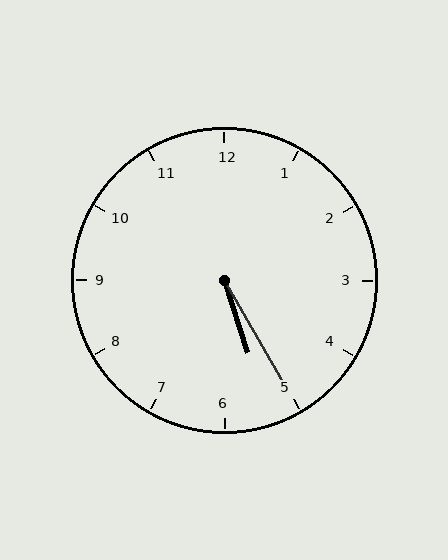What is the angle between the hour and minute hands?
Approximately 12 degrees.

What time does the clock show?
5:25.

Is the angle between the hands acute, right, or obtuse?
It is acute.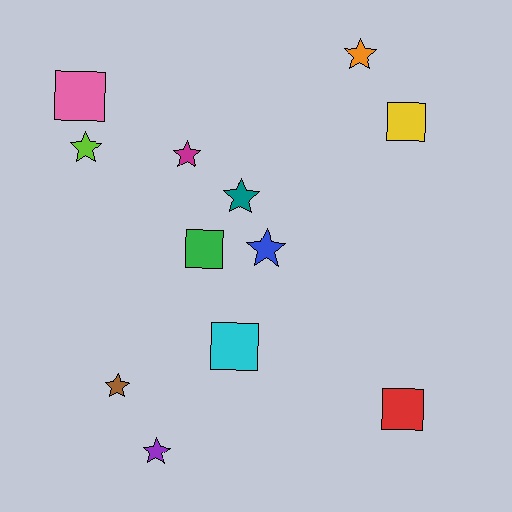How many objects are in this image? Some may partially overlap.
There are 12 objects.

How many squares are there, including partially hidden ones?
There are 5 squares.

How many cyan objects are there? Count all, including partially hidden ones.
There is 1 cyan object.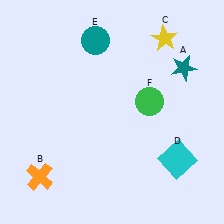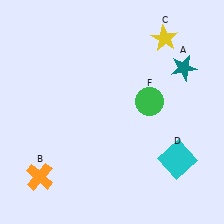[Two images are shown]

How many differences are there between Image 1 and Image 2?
There is 1 difference between the two images.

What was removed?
The teal circle (E) was removed in Image 2.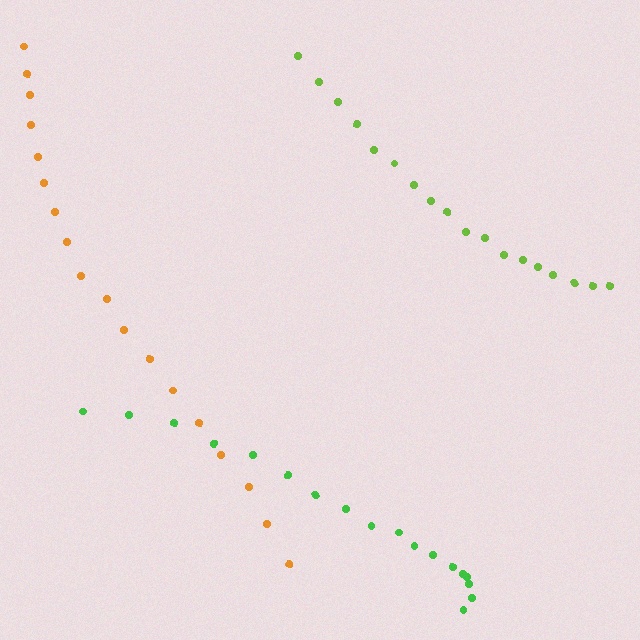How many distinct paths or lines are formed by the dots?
There are 3 distinct paths.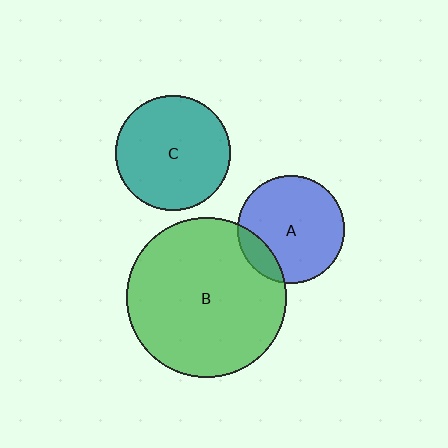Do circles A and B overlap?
Yes.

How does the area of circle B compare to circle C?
Approximately 1.9 times.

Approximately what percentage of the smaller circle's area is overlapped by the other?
Approximately 15%.